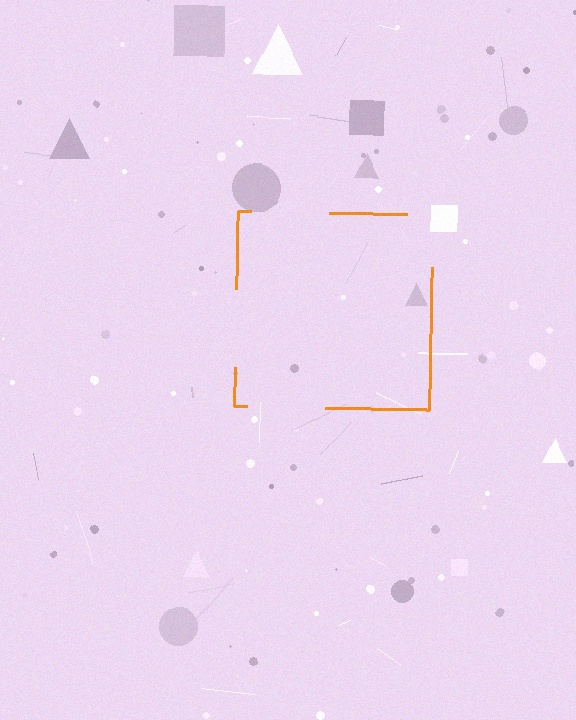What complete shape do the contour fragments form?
The contour fragments form a square.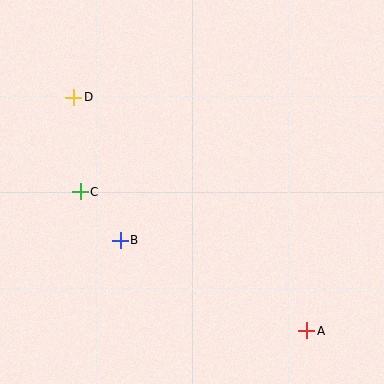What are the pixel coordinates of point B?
Point B is at (120, 240).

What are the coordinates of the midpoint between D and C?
The midpoint between D and C is at (77, 145).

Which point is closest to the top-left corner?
Point D is closest to the top-left corner.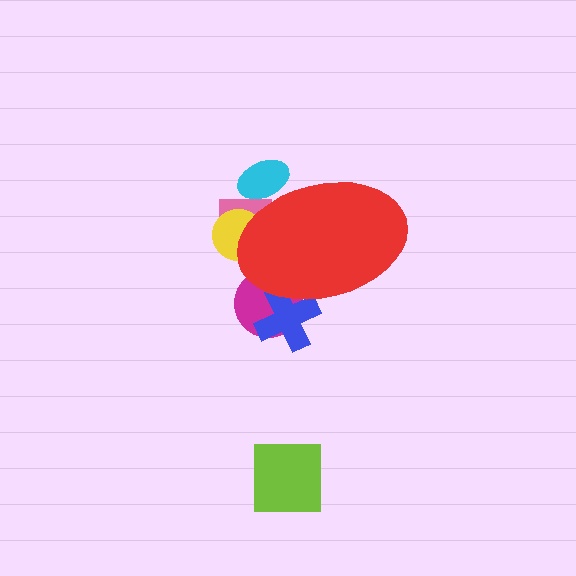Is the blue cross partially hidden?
Yes, the blue cross is partially hidden behind the red ellipse.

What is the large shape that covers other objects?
A red ellipse.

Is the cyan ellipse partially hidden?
Yes, the cyan ellipse is partially hidden behind the red ellipse.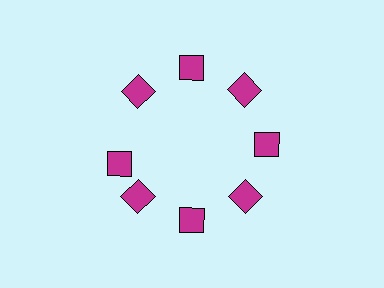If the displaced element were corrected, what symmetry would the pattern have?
It would have 8-fold rotational symmetry — the pattern would map onto itself every 45 degrees.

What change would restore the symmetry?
The symmetry would be restored by rotating it back into even spacing with its neighbors so that all 8 diamonds sit at equal angles and equal distance from the center.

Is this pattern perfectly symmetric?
No. The 8 magenta diamonds are arranged in a ring, but one element near the 9 o'clock position is rotated out of alignment along the ring, breaking the 8-fold rotational symmetry.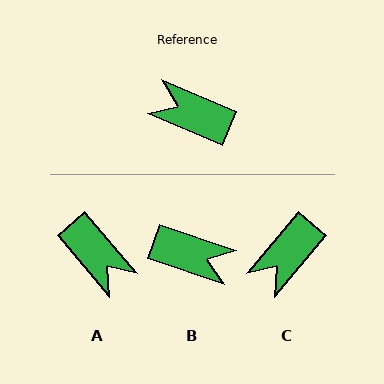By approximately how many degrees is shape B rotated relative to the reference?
Approximately 176 degrees clockwise.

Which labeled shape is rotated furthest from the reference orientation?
B, about 176 degrees away.